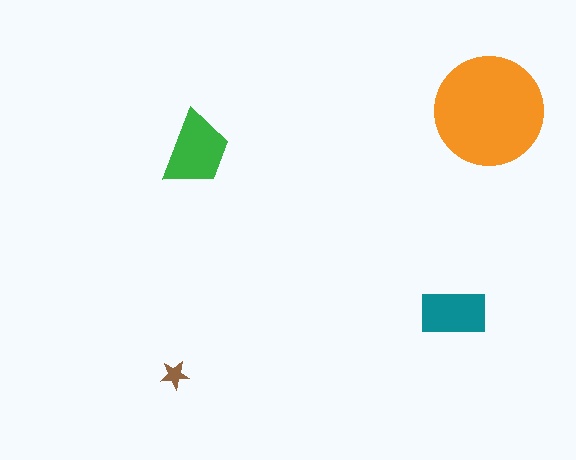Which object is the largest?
The orange circle.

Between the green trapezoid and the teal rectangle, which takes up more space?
The green trapezoid.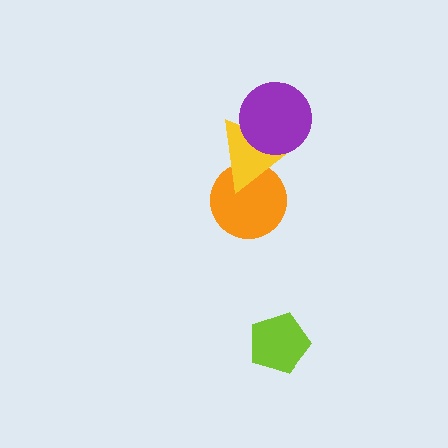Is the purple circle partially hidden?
No, no other shape covers it.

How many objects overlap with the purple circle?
1 object overlaps with the purple circle.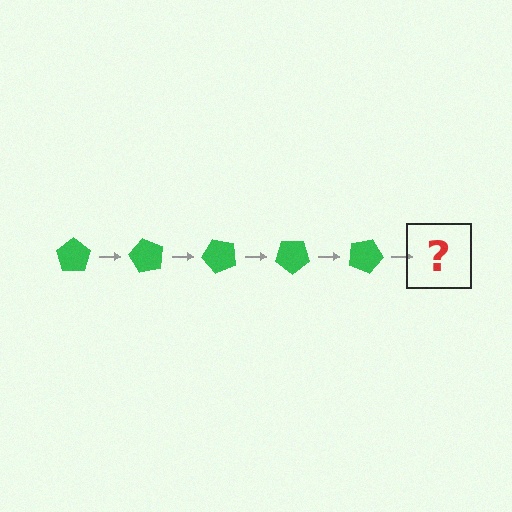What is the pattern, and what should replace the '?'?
The pattern is that the pentagon rotates 60 degrees each step. The '?' should be a green pentagon rotated 300 degrees.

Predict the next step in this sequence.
The next step is a green pentagon rotated 300 degrees.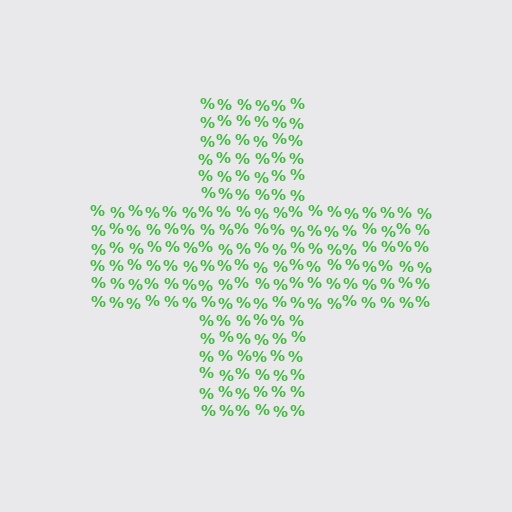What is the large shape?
The large shape is a cross.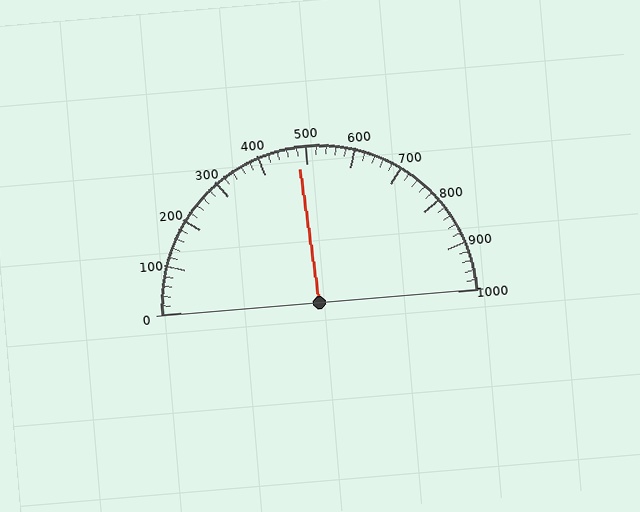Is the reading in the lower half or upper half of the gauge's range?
The reading is in the lower half of the range (0 to 1000).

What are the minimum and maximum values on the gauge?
The gauge ranges from 0 to 1000.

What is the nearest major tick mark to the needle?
The nearest major tick mark is 500.